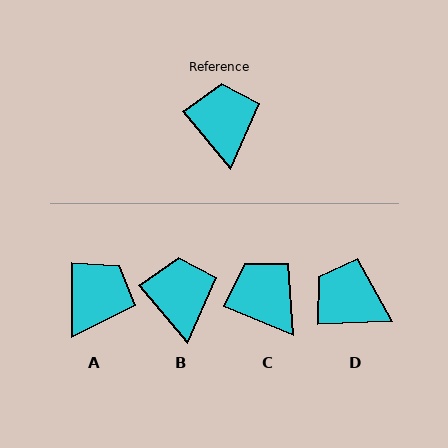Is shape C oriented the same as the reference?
No, it is off by about 28 degrees.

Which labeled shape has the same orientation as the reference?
B.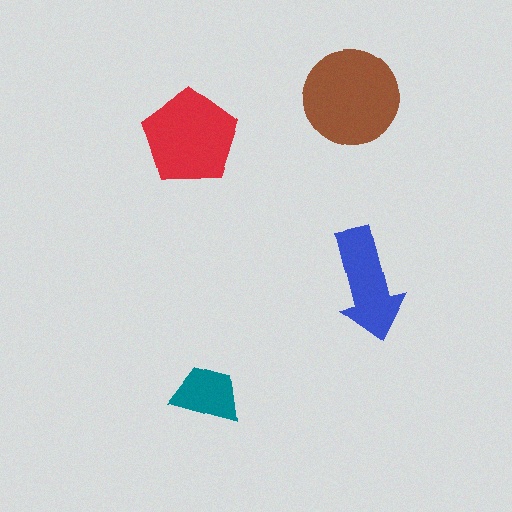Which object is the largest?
The brown circle.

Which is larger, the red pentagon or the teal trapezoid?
The red pentagon.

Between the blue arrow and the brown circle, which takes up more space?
The brown circle.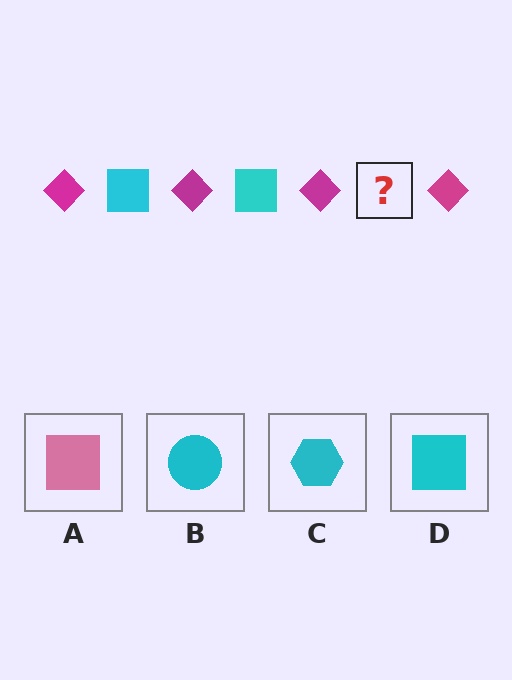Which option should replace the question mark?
Option D.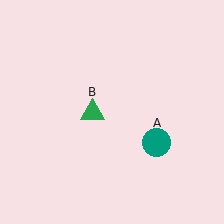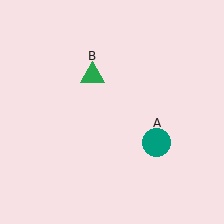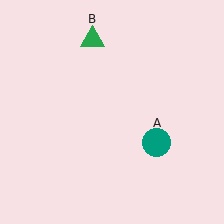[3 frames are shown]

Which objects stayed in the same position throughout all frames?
Teal circle (object A) remained stationary.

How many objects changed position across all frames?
1 object changed position: green triangle (object B).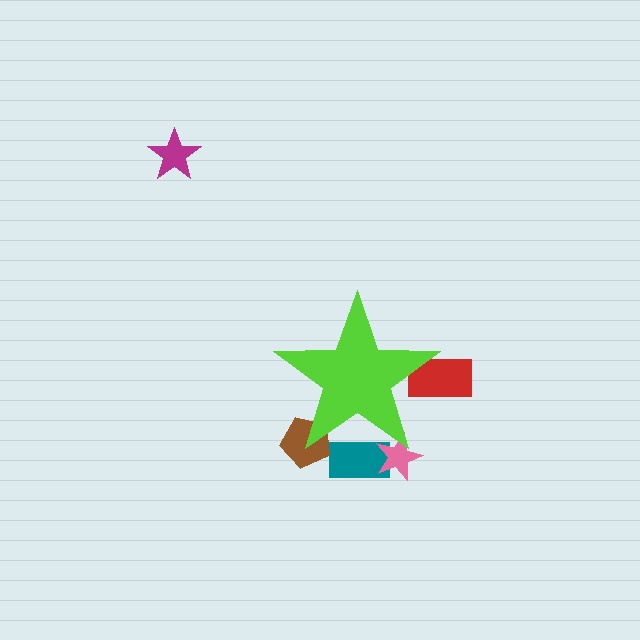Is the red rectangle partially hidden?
Yes, the red rectangle is partially hidden behind the lime star.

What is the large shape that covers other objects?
A lime star.